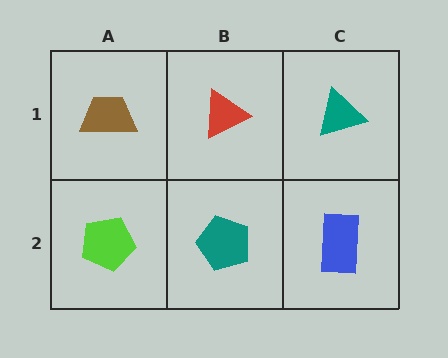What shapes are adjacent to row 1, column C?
A blue rectangle (row 2, column C), a red triangle (row 1, column B).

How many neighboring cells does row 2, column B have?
3.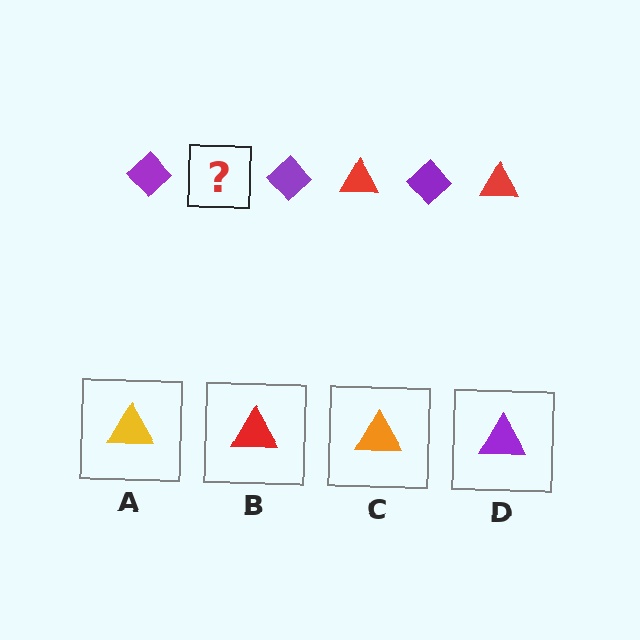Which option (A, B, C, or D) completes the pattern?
B.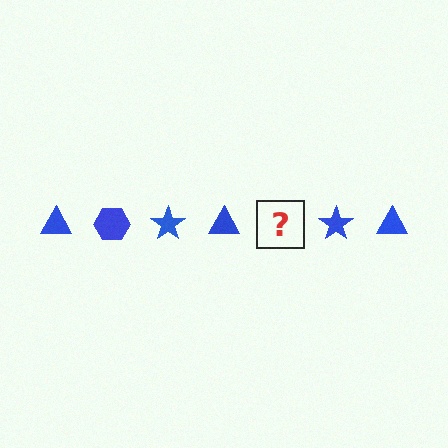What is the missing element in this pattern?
The missing element is a blue hexagon.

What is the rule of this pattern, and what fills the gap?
The rule is that the pattern cycles through triangle, hexagon, star shapes in blue. The gap should be filled with a blue hexagon.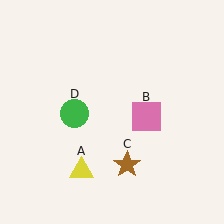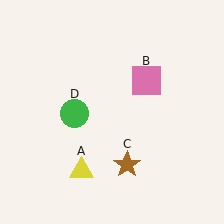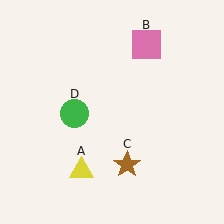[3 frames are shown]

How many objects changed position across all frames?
1 object changed position: pink square (object B).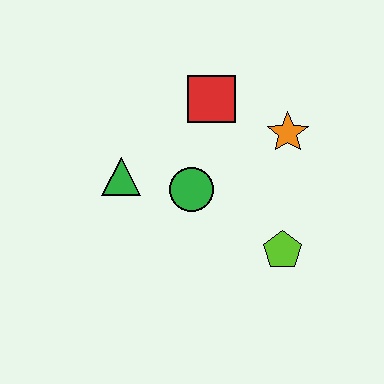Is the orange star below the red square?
Yes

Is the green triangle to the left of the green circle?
Yes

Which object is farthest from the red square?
The lime pentagon is farthest from the red square.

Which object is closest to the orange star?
The red square is closest to the orange star.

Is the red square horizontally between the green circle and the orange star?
Yes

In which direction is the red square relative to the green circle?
The red square is above the green circle.